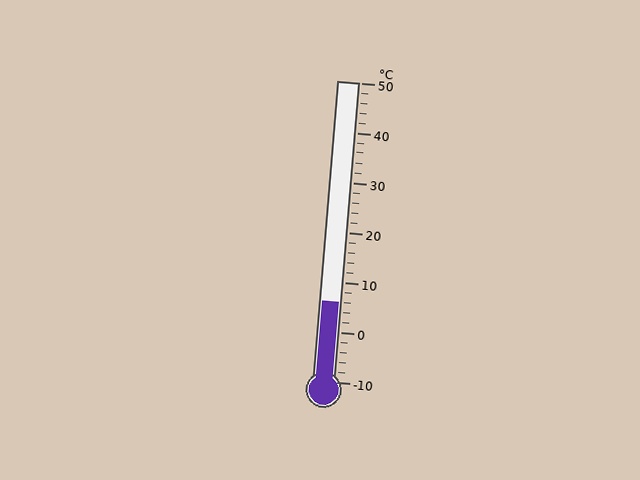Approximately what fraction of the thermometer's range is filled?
The thermometer is filled to approximately 25% of its range.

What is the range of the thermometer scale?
The thermometer scale ranges from -10°C to 50°C.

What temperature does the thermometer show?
The thermometer shows approximately 6°C.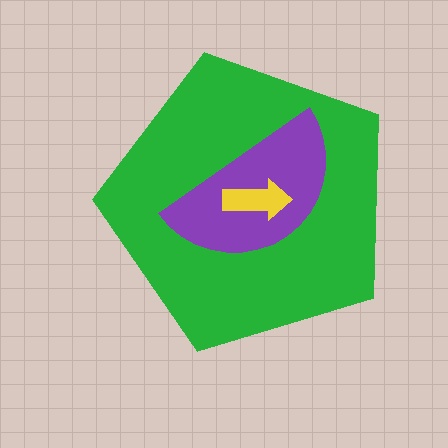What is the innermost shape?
The yellow arrow.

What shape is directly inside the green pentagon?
The purple semicircle.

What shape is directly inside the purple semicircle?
The yellow arrow.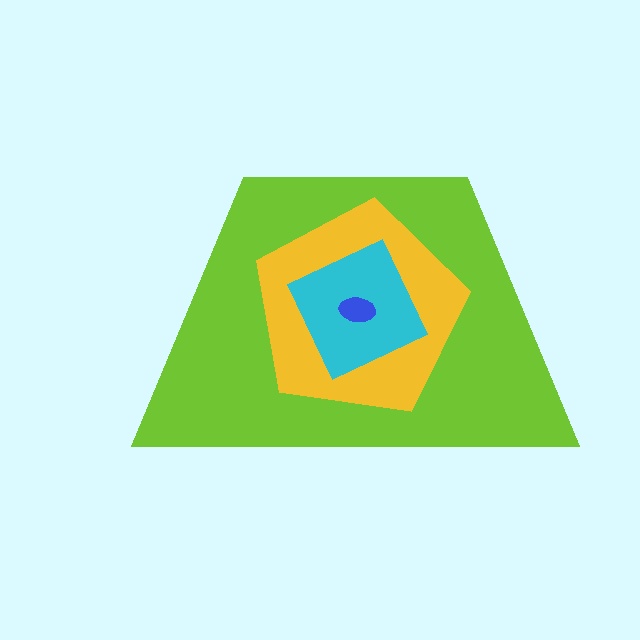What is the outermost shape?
The lime trapezoid.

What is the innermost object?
The blue ellipse.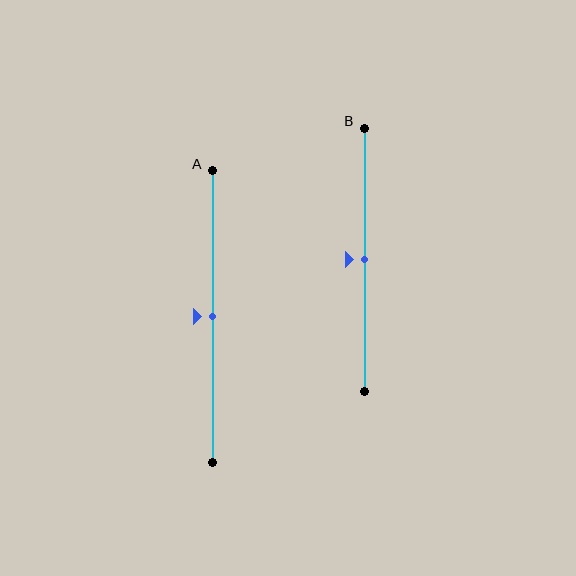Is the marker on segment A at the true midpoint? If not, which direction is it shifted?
Yes, the marker on segment A is at the true midpoint.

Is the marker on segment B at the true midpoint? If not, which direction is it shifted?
Yes, the marker on segment B is at the true midpoint.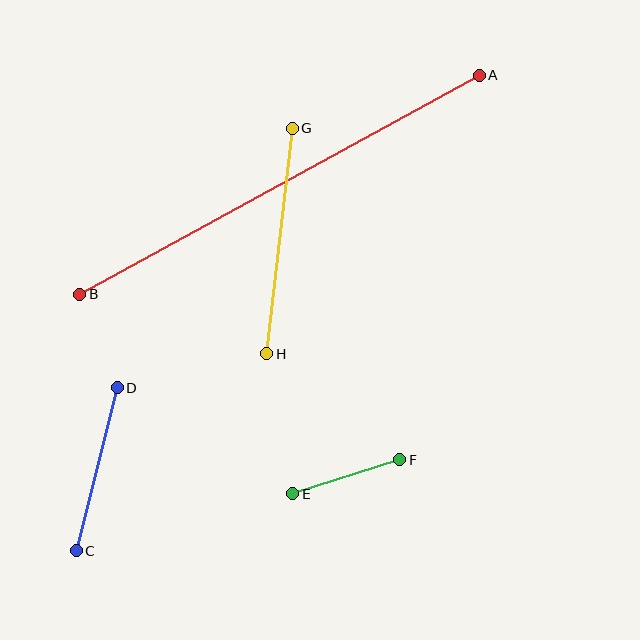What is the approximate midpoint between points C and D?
The midpoint is at approximately (97, 469) pixels.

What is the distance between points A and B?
The distance is approximately 455 pixels.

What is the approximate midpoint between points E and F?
The midpoint is at approximately (346, 477) pixels.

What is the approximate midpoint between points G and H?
The midpoint is at approximately (279, 241) pixels.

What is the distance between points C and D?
The distance is approximately 168 pixels.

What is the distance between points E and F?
The distance is approximately 113 pixels.